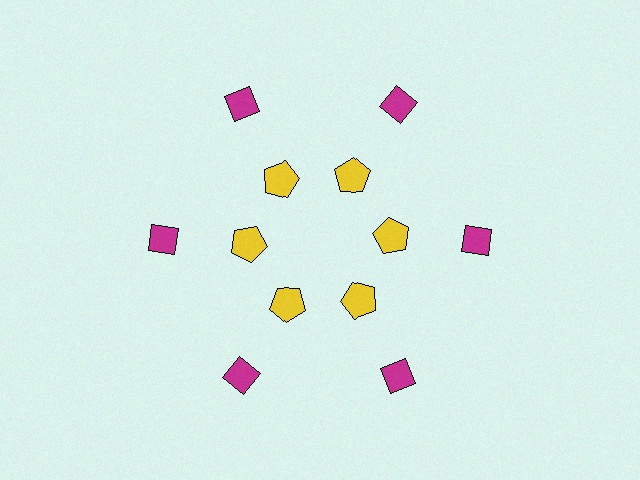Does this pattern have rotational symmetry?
Yes, this pattern has 6-fold rotational symmetry. It looks the same after rotating 60 degrees around the center.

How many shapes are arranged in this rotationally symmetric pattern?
There are 12 shapes, arranged in 6 groups of 2.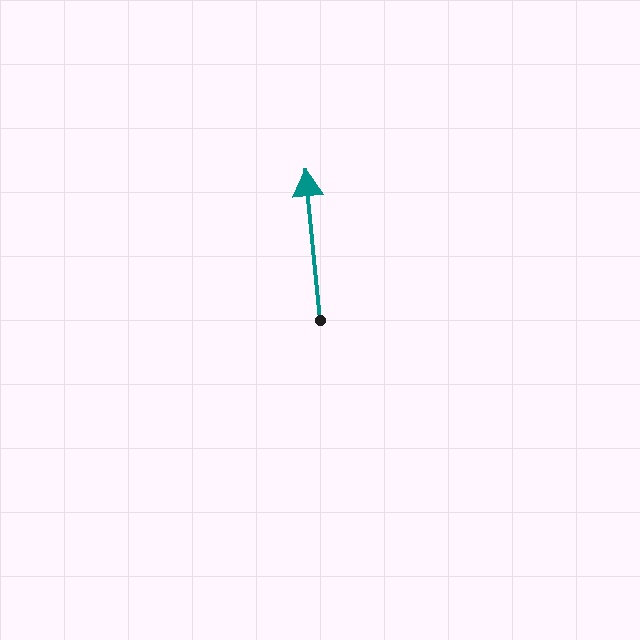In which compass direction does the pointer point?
North.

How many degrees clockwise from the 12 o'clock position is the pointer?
Approximately 354 degrees.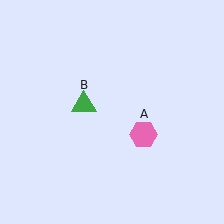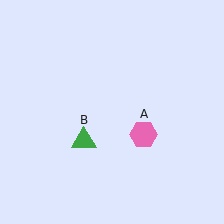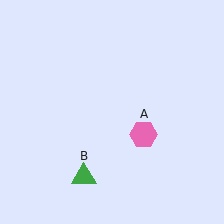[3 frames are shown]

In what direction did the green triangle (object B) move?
The green triangle (object B) moved down.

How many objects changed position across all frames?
1 object changed position: green triangle (object B).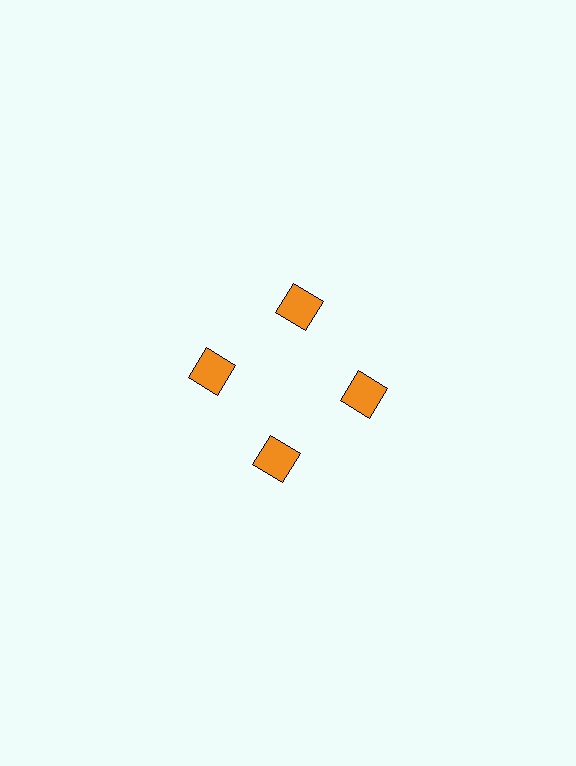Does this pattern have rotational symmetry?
Yes, this pattern has 4-fold rotational symmetry. It looks the same after rotating 90 degrees around the center.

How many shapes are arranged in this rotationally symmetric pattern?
There are 4 shapes, arranged in 4 groups of 1.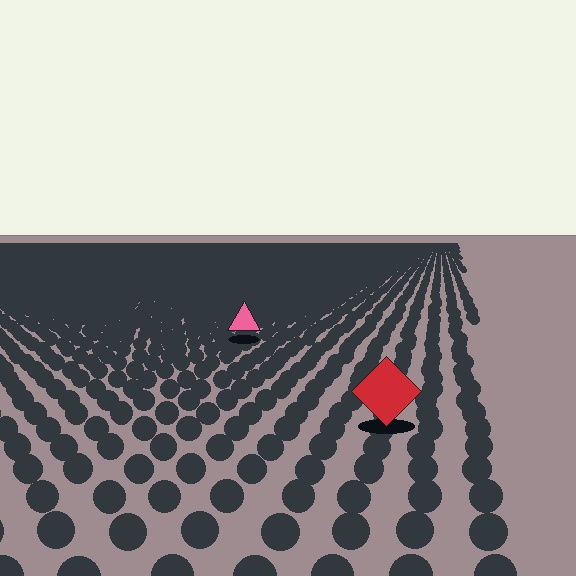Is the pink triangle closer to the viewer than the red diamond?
No. The red diamond is closer — you can tell from the texture gradient: the ground texture is coarser near it.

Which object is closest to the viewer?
The red diamond is closest. The texture marks near it are larger and more spread out.